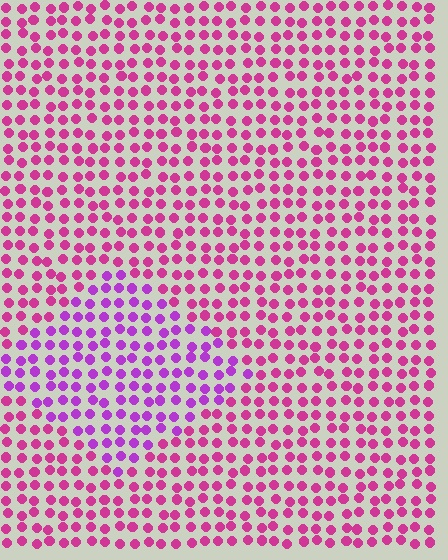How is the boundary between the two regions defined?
The boundary is defined purely by a slight shift in hue (about 34 degrees). Spacing, size, and orientation are identical on both sides.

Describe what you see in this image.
The image is filled with small magenta elements in a uniform arrangement. A diamond-shaped region is visible where the elements are tinted to a slightly different hue, forming a subtle color boundary.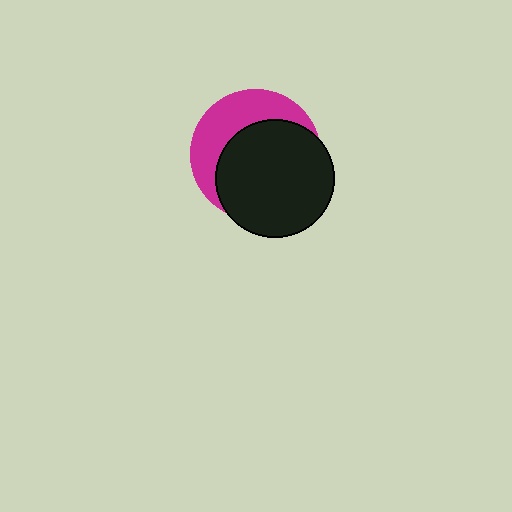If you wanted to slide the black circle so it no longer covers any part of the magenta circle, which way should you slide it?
Slide it toward the lower-right — that is the most direct way to separate the two shapes.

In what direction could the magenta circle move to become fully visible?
The magenta circle could move toward the upper-left. That would shift it out from behind the black circle entirely.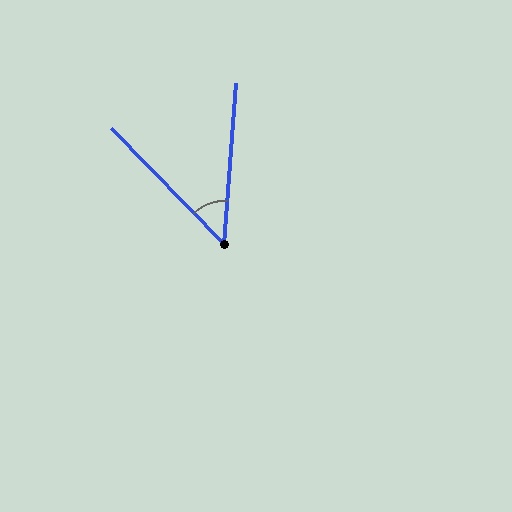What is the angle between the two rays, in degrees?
Approximately 49 degrees.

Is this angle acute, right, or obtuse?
It is acute.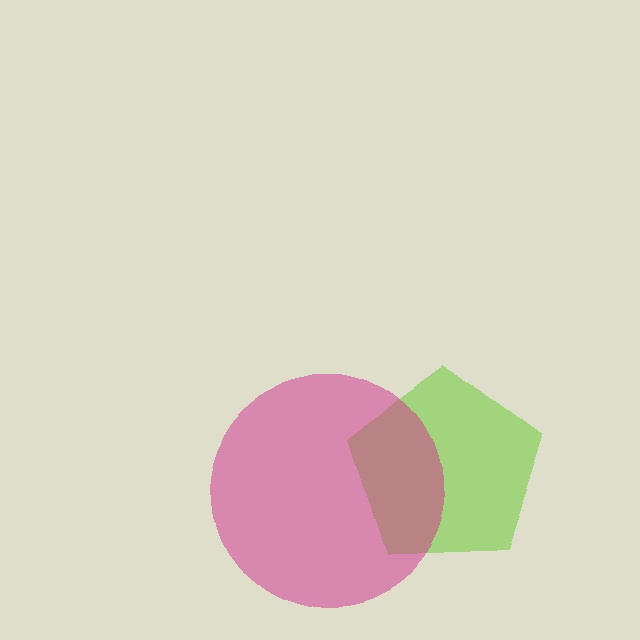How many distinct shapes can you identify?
There are 2 distinct shapes: a lime pentagon, a magenta circle.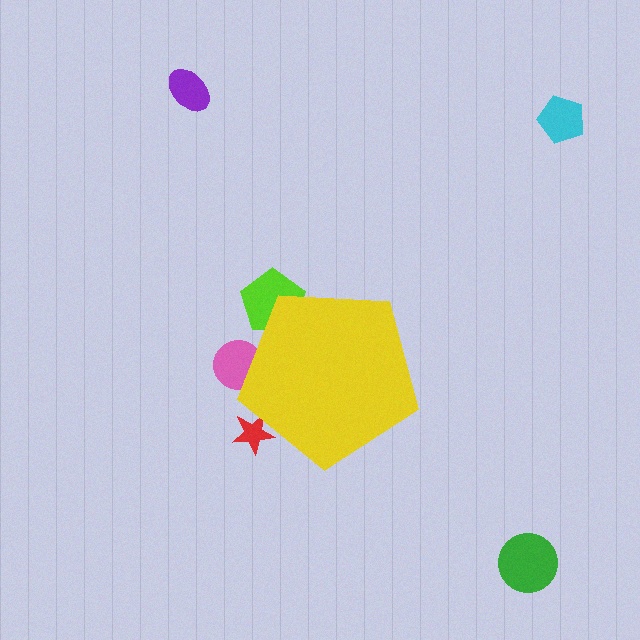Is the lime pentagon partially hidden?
Yes, the lime pentagon is partially hidden behind the yellow pentagon.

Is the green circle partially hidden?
No, the green circle is fully visible.